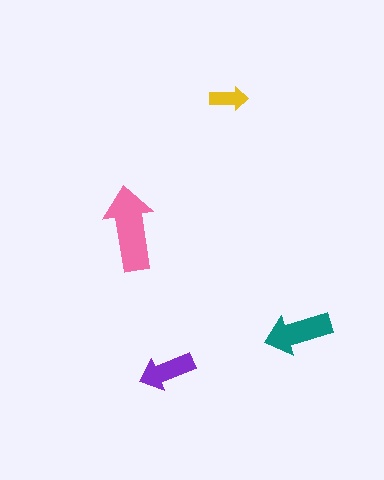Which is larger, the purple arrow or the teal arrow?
The teal one.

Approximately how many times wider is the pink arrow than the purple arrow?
About 1.5 times wider.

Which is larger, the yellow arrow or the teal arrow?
The teal one.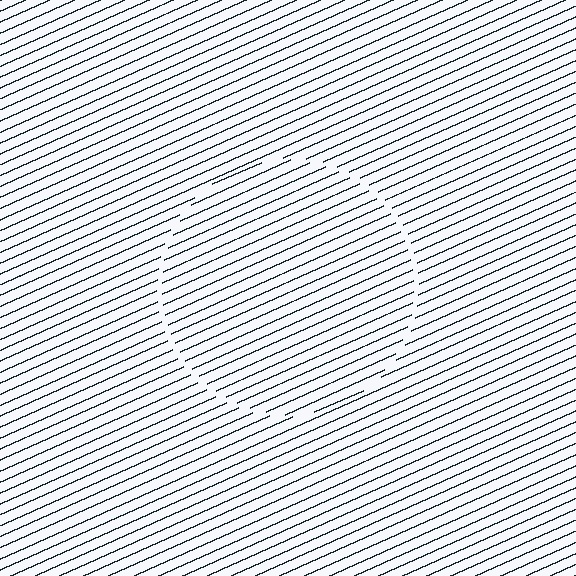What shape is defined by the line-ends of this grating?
An illusory circle. The interior of the shape contains the same grating, shifted by half a period — the contour is defined by the phase discontinuity where line-ends from the inner and outer gratings abut.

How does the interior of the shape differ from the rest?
The interior of the shape contains the same grating, shifted by half a period — the contour is defined by the phase discontinuity where line-ends from the inner and outer gratings abut.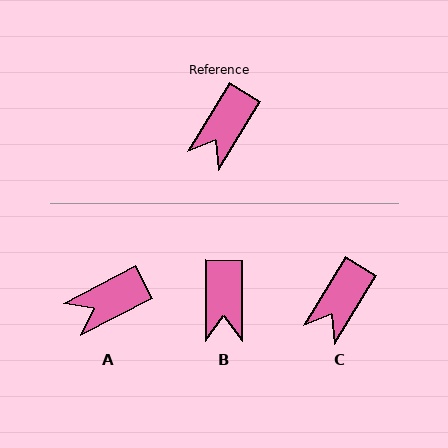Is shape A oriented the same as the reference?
No, it is off by about 31 degrees.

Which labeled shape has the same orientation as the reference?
C.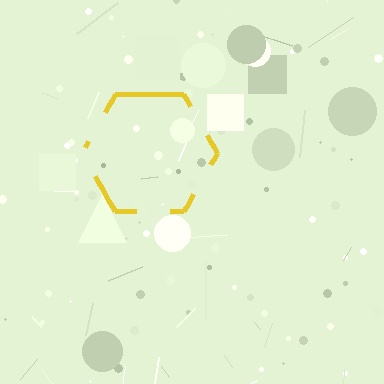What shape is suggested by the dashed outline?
The dashed outline suggests a hexagon.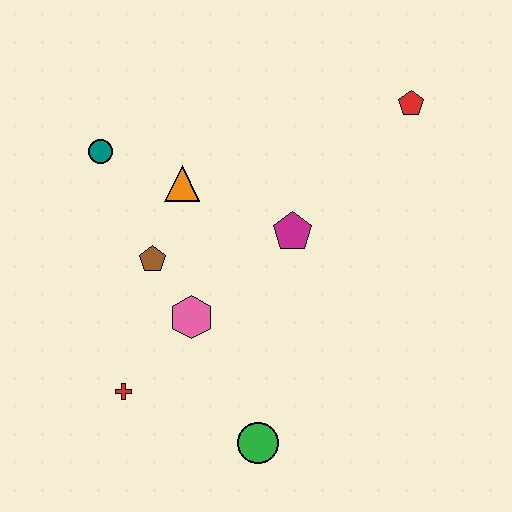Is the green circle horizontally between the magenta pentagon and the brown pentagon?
Yes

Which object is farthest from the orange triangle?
The green circle is farthest from the orange triangle.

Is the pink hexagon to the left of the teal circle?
No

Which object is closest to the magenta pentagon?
The orange triangle is closest to the magenta pentagon.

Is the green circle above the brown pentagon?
No